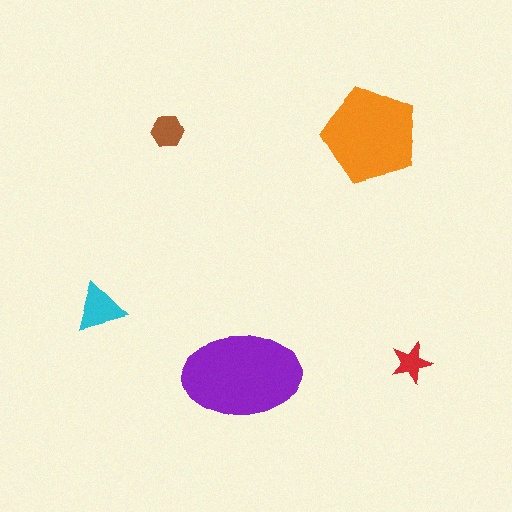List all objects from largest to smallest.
The purple ellipse, the orange pentagon, the cyan triangle, the brown hexagon, the red star.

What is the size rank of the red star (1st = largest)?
5th.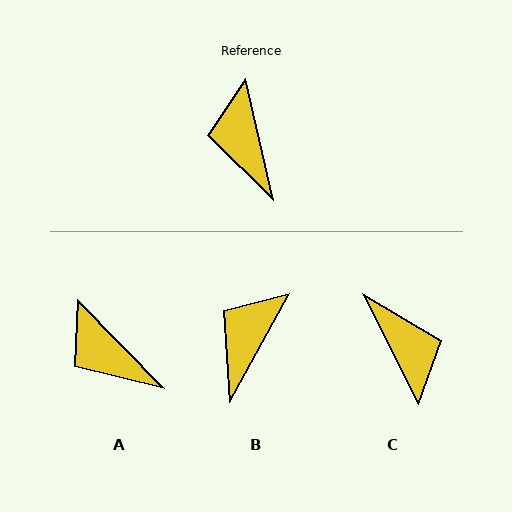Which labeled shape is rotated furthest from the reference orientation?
C, about 167 degrees away.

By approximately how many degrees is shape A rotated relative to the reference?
Approximately 31 degrees counter-clockwise.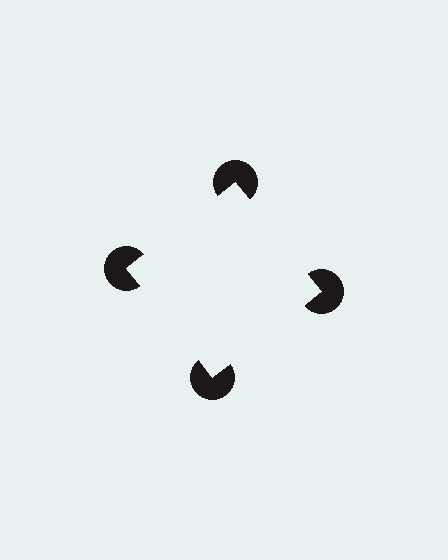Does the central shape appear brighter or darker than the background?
It typically appears slightly brighter than the background, even though no actual brightness change is drawn.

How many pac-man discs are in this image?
There are 4 — one at each vertex of the illusory square.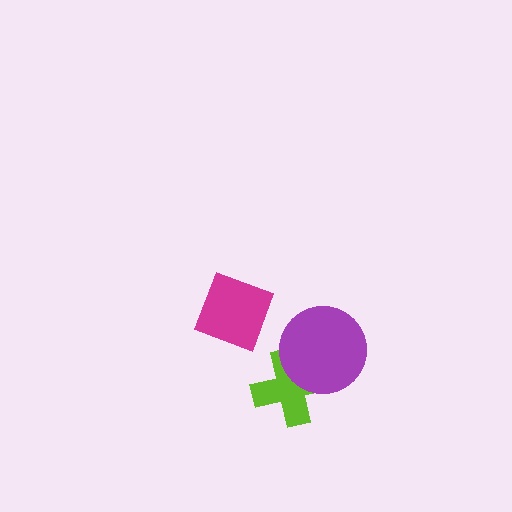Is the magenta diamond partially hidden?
No, no other shape covers it.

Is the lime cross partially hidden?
Yes, it is partially covered by another shape.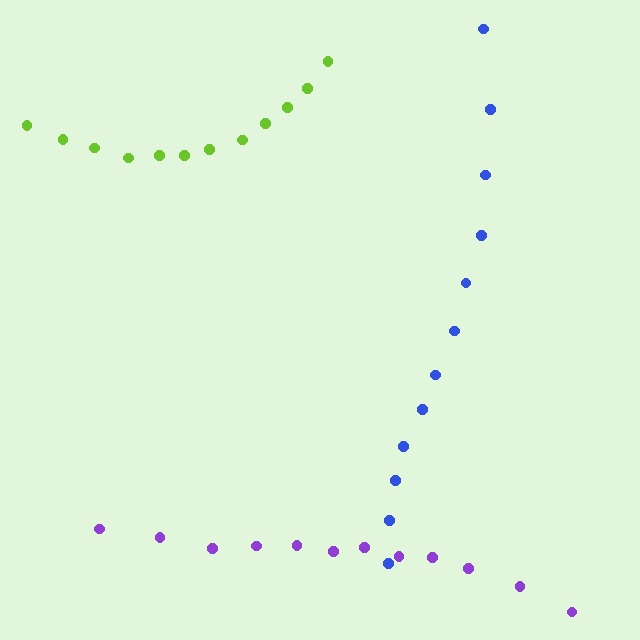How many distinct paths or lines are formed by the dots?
There are 3 distinct paths.